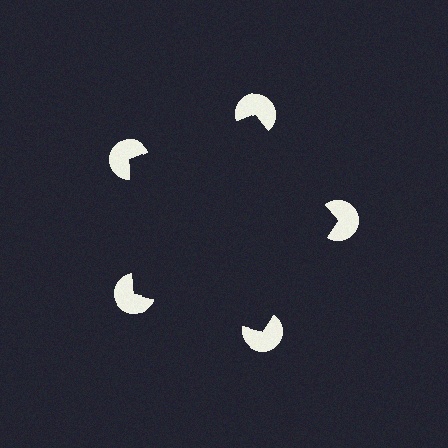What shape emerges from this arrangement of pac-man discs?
An illusory pentagon — its edges are inferred from the aligned wedge cuts in the pac-man discs, not physically drawn.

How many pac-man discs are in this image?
There are 5 — one at each vertex of the illusory pentagon.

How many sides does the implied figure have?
5 sides.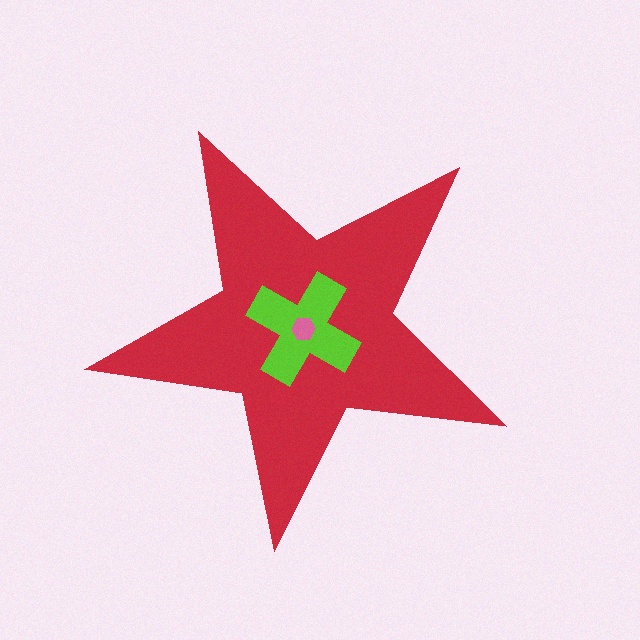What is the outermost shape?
The red star.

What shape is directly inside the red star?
The lime cross.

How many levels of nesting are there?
3.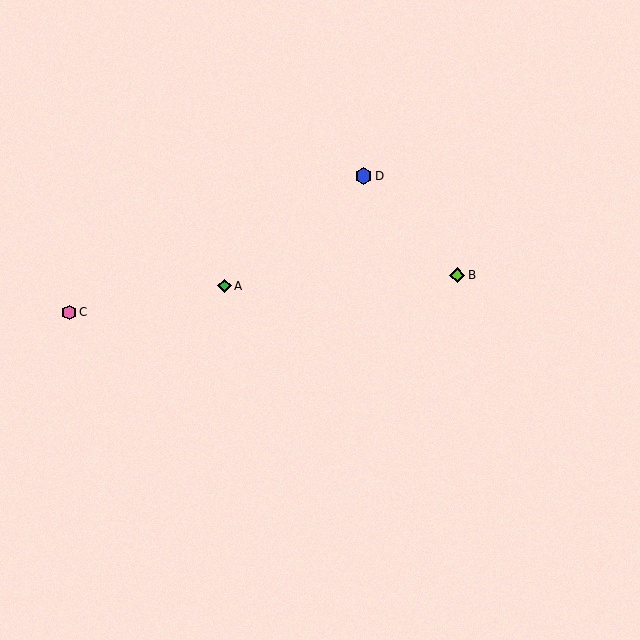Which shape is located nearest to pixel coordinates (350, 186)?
The blue hexagon (labeled D) at (364, 176) is nearest to that location.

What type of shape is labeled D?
Shape D is a blue hexagon.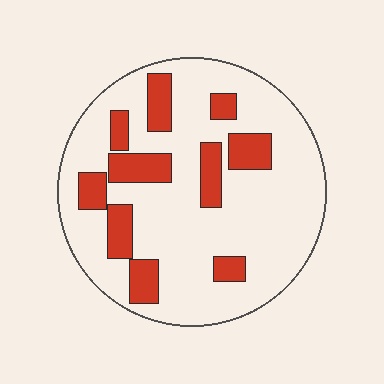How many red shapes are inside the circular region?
10.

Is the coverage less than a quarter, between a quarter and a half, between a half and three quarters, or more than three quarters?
Less than a quarter.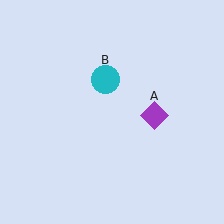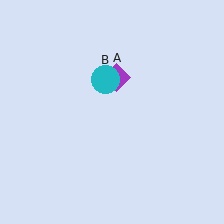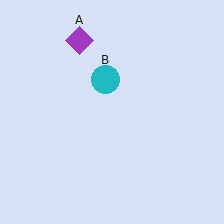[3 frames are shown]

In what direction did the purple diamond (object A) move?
The purple diamond (object A) moved up and to the left.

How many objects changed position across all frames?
1 object changed position: purple diamond (object A).